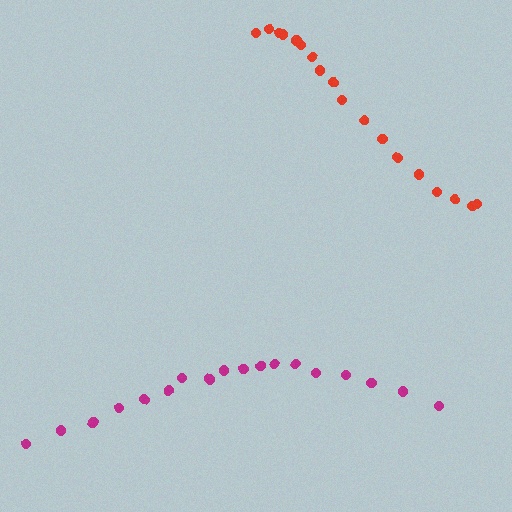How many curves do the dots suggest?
There are 2 distinct paths.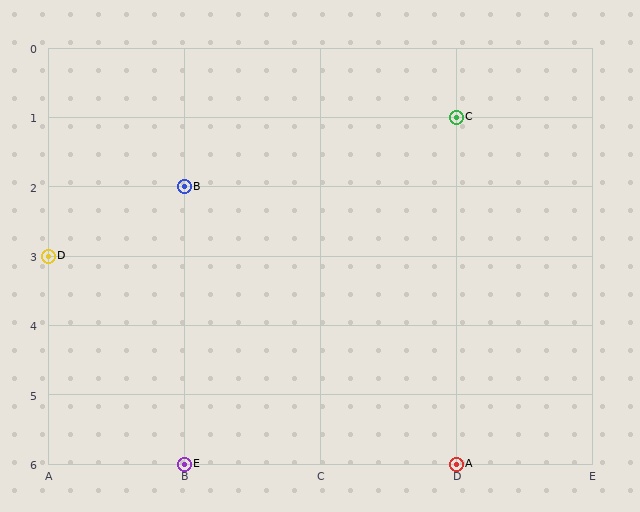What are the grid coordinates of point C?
Point C is at grid coordinates (D, 1).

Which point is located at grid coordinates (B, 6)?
Point E is at (B, 6).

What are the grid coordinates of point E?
Point E is at grid coordinates (B, 6).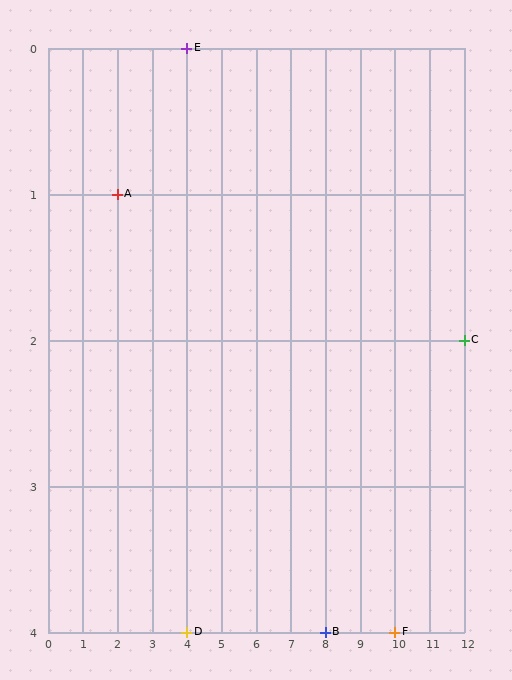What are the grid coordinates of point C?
Point C is at grid coordinates (12, 2).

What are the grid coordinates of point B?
Point B is at grid coordinates (8, 4).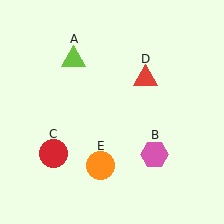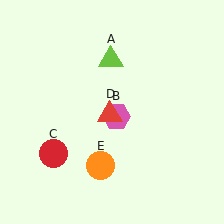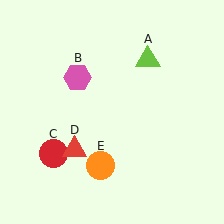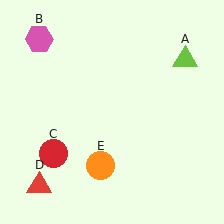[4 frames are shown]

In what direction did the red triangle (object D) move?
The red triangle (object D) moved down and to the left.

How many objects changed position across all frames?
3 objects changed position: lime triangle (object A), pink hexagon (object B), red triangle (object D).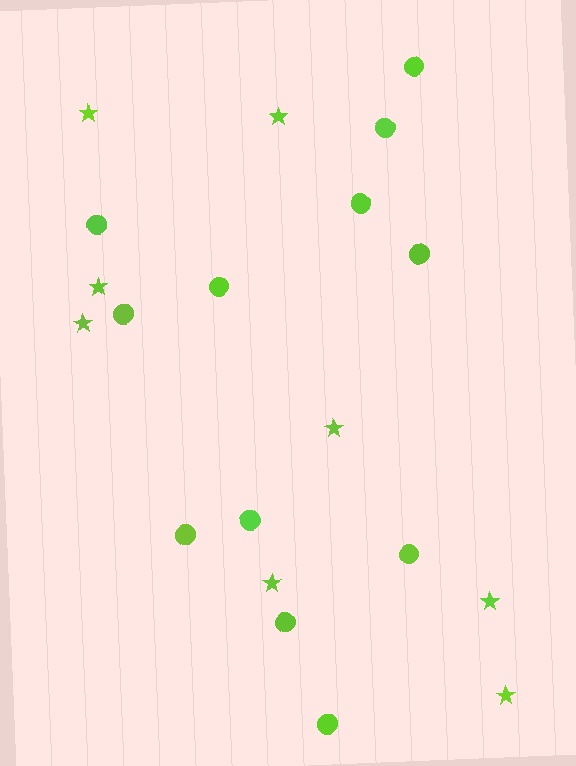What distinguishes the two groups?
There are 2 groups: one group of stars (8) and one group of circles (12).